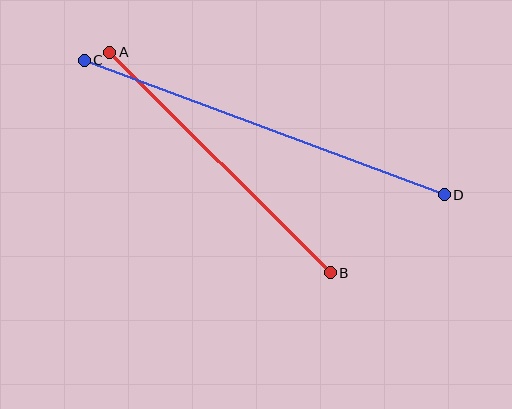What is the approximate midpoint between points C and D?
The midpoint is at approximately (264, 127) pixels.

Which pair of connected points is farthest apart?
Points C and D are farthest apart.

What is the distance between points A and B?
The distance is approximately 312 pixels.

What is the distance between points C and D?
The distance is approximately 385 pixels.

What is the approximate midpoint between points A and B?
The midpoint is at approximately (220, 163) pixels.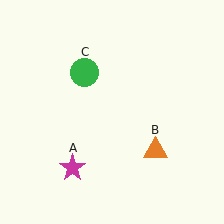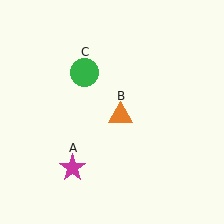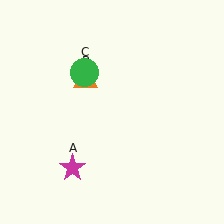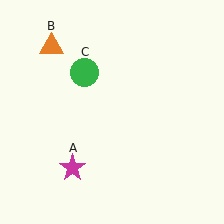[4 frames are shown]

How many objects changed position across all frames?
1 object changed position: orange triangle (object B).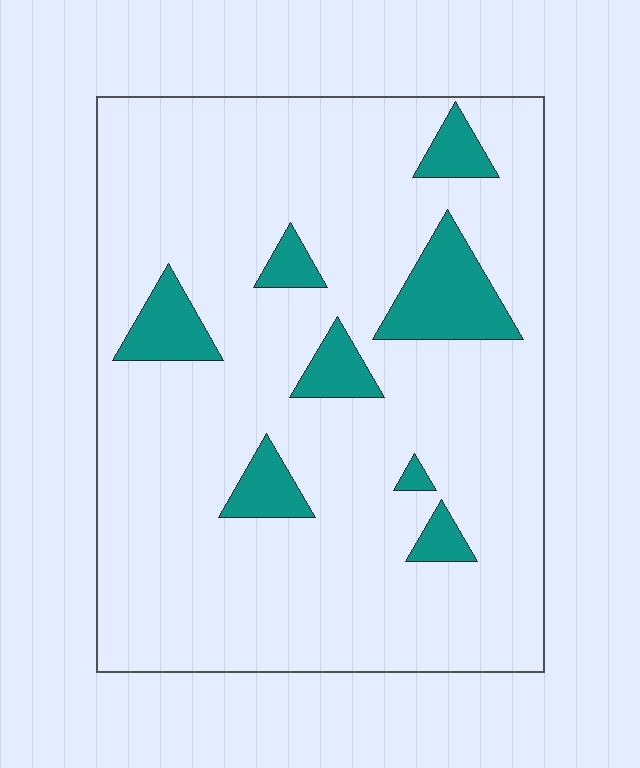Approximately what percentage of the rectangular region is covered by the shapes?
Approximately 15%.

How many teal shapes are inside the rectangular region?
8.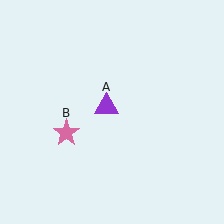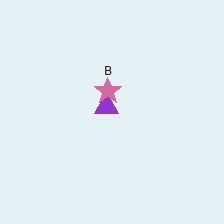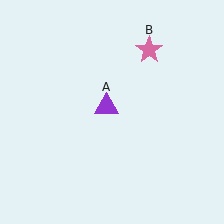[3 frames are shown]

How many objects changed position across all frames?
1 object changed position: pink star (object B).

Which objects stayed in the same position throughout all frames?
Purple triangle (object A) remained stationary.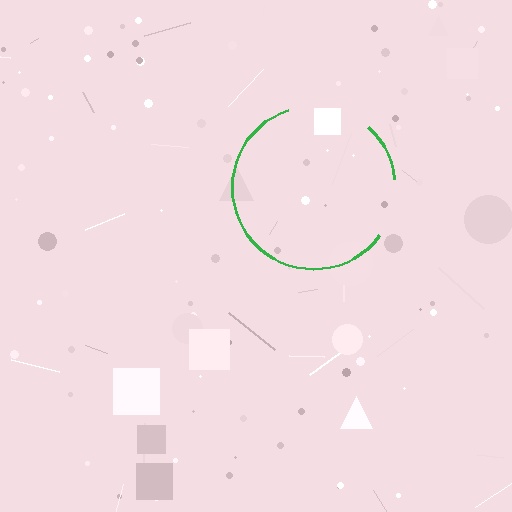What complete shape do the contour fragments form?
The contour fragments form a circle.